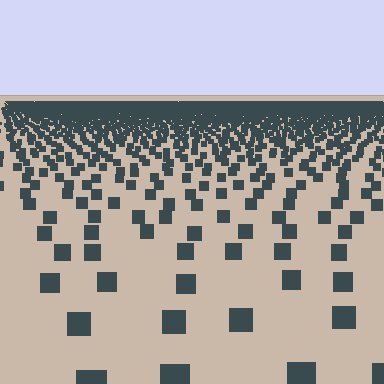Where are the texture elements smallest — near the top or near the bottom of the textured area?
Near the top.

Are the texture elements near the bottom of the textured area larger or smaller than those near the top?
Larger. Near the bottom, elements are closer to the viewer and appear at a bigger on-screen size.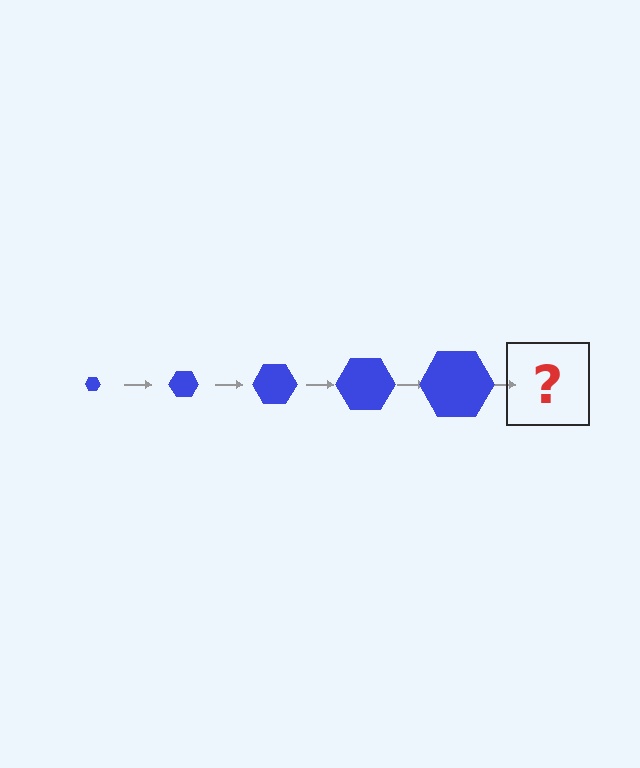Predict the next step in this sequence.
The next step is a blue hexagon, larger than the previous one.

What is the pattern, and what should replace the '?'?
The pattern is that the hexagon gets progressively larger each step. The '?' should be a blue hexagon, larger than the previous one.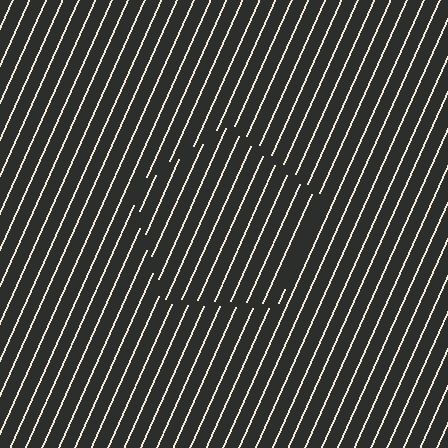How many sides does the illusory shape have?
5 sides — the line-ends trace a pentagon.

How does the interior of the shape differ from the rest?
The interior of the shape contains the same grating, shifted by half a period — the contour is defined by the phase discontinuity where line-ends from the inner and outer gratings abut.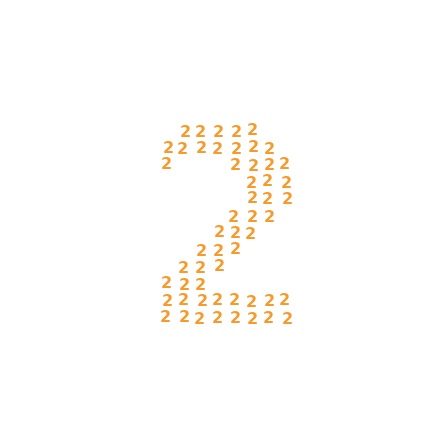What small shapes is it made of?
It is made of small digit 2's.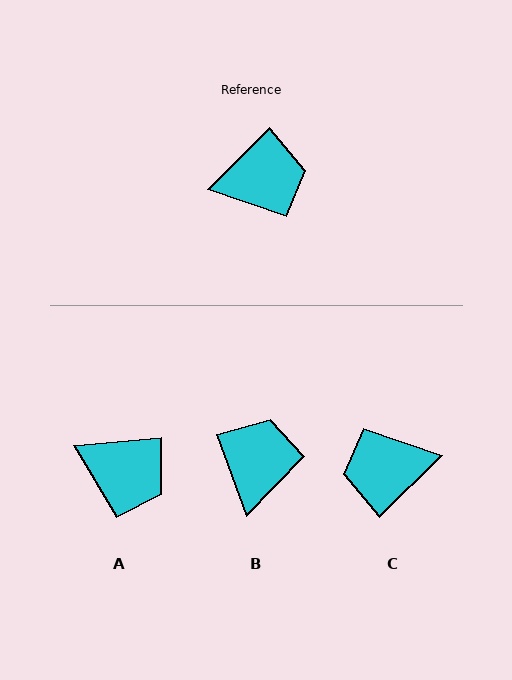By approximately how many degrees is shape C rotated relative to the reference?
Approximately 179 degrees counter-clockwise.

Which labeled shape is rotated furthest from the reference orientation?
C, about 179 degrees away.